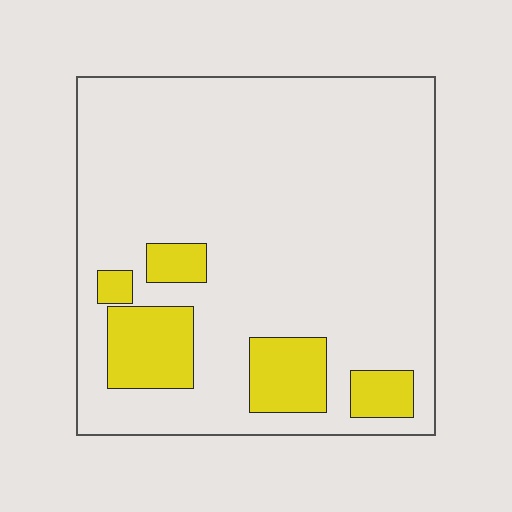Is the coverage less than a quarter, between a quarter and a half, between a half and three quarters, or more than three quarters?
Less than a quarter.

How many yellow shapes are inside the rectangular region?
5.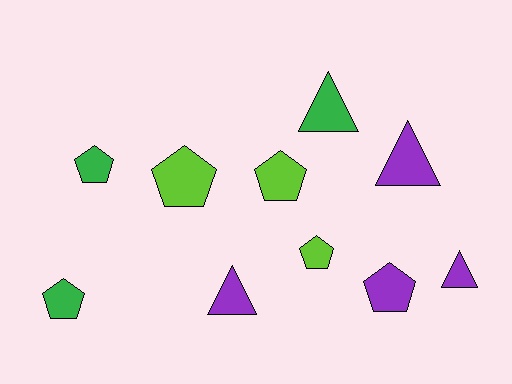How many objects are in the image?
There are 10 objects.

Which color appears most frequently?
Purple, with 4 objects.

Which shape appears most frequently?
Pentagon, with 6 objects.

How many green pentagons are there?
There are 2 green pentagons.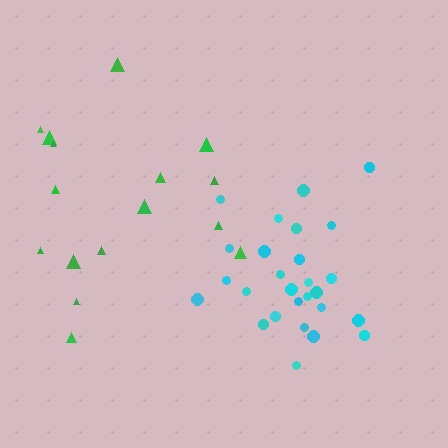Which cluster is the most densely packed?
Cyan.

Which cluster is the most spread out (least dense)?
Green.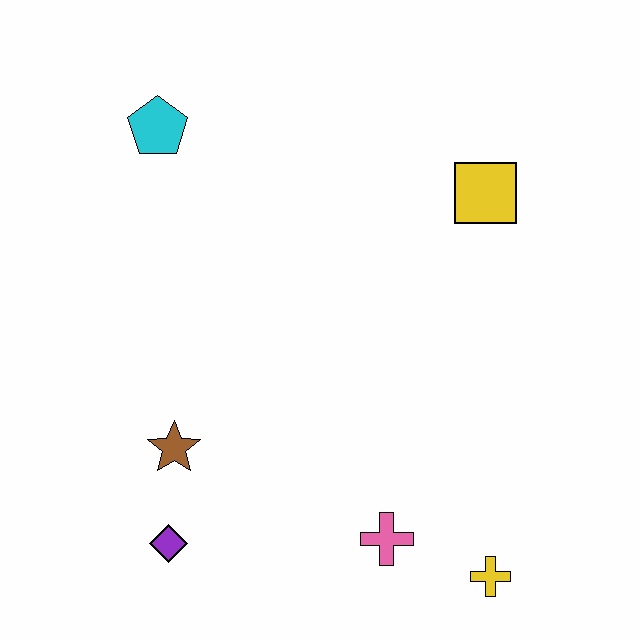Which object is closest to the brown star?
The purple diamond is closest to the brown star.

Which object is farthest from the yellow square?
The purple diamond is farthest from the yellow square.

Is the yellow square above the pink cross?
Yes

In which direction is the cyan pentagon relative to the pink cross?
The cyan pentagon is above the pink cross.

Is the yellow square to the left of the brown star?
No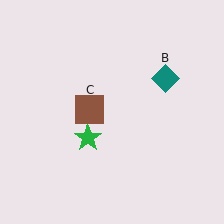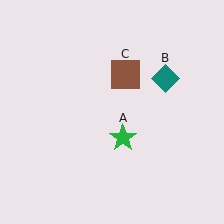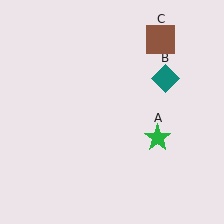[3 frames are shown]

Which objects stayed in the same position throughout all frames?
Teal diamond (object B) remained stationary.